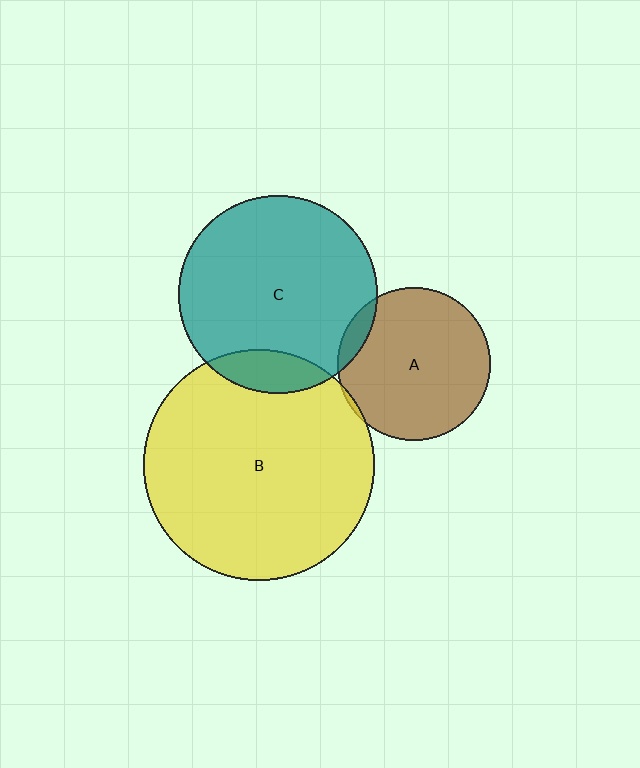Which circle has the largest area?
Circle B (yellow).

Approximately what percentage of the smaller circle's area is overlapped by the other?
Approximately 5%.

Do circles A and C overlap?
Yes.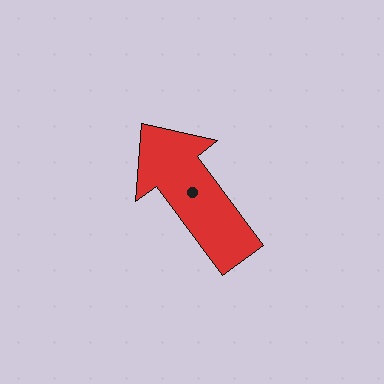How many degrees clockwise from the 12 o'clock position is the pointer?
Approximately 323 degrees.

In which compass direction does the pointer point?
Northwest.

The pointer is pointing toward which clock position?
Roughly 11 o'clock.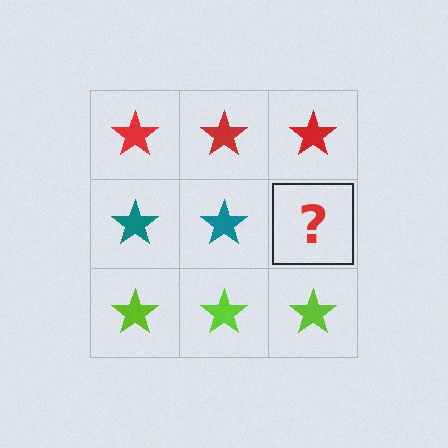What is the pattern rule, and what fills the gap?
The rule is that each row has a consistent color. The gap should be filled with a teal star.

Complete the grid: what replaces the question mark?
The question mark should be replaced with a teal star.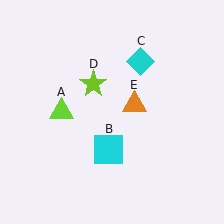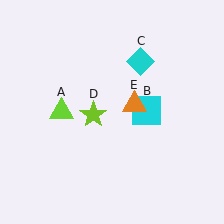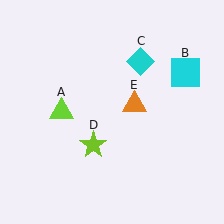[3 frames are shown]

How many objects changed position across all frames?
2 objects changed position: cyan square (object B), lime star (object D).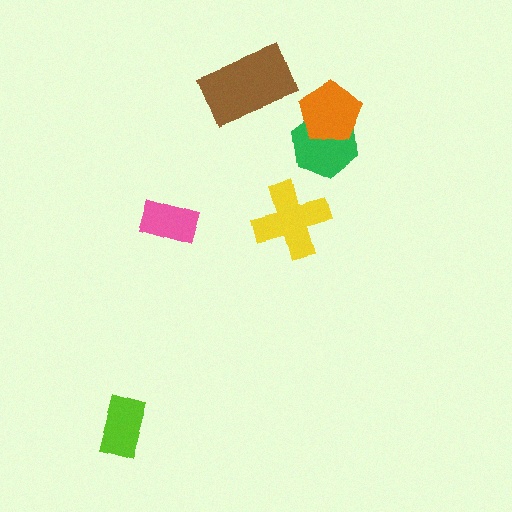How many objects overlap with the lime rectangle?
0 objects overlap with the lime rectangle.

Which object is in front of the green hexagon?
The orange pentagon is in front of the green hexagon.